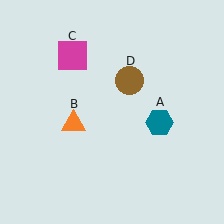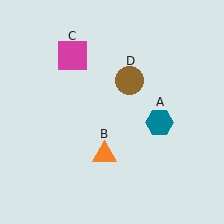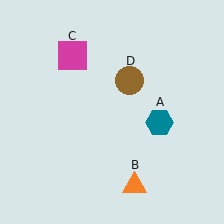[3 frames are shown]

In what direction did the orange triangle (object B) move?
The orange triangle (object B) moved down and to the right.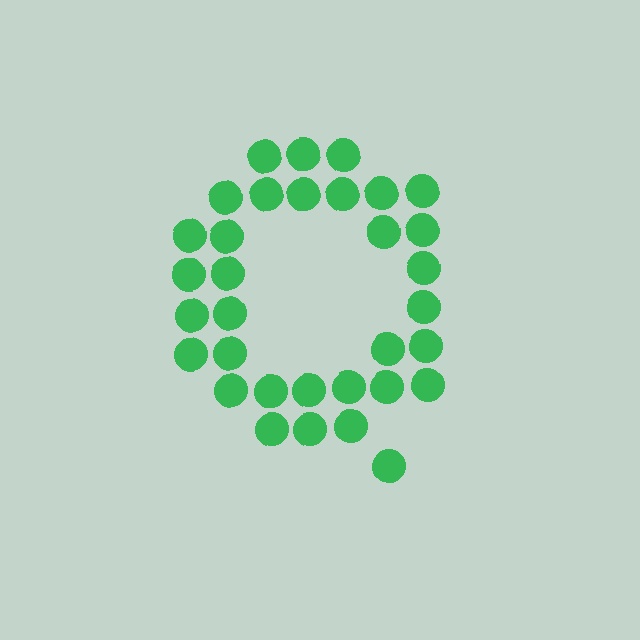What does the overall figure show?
The overall figure shows the letter Q.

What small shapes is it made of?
It is made of small circles.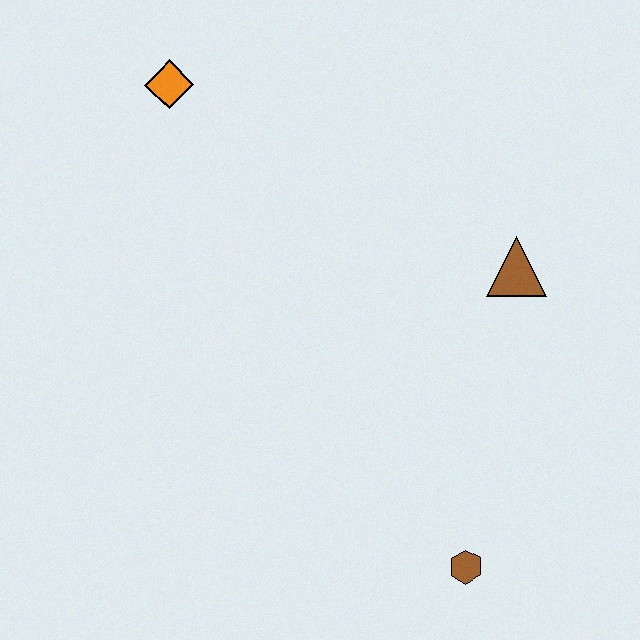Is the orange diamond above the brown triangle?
Yes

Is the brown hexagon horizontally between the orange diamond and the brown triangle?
Yes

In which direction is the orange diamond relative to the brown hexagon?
The orange diamond is above the brown hexagon.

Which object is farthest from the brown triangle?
The orange diamond is farthest from the brown triangle.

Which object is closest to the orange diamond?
The brown triangle is closest to the orange diamond.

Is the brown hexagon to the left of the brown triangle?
Yes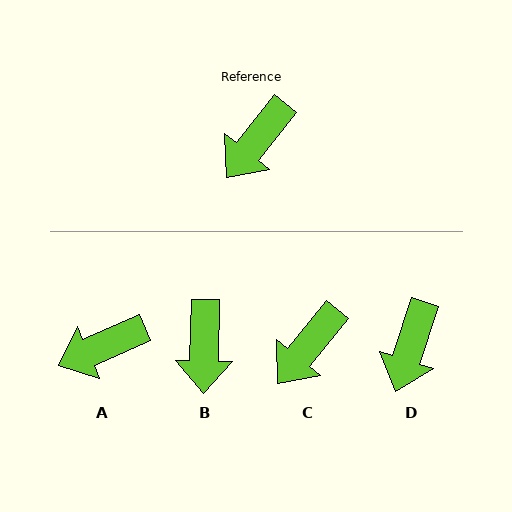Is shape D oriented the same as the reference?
No, it is off by about 21 degrees.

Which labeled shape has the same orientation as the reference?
C.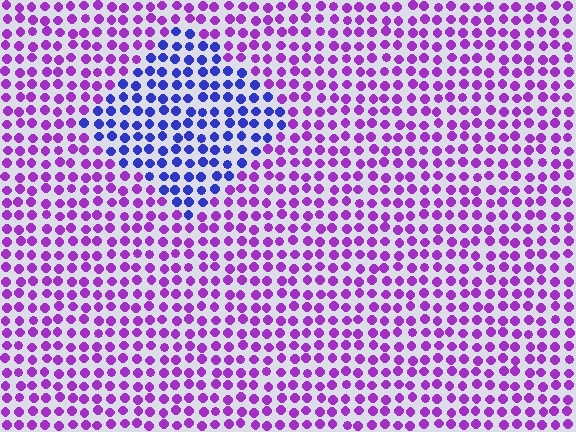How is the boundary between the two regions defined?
The boundary is defined purely by a slight shift in hue (about 50 degrees). Spacing, size, and orientation are identical on both sides.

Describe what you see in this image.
The image is filled with small purple elements in a uniform arrangement. A diamond-shaped region is visible where the elements are tinted to a slightly different hue, forming a subtle color boundary.